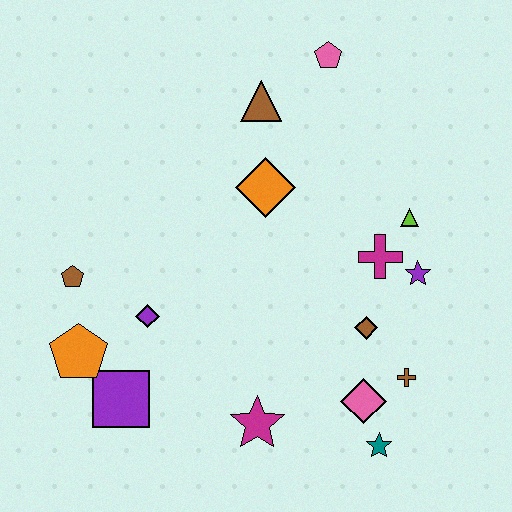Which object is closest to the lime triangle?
The magenta cross is closest to the lime triangle.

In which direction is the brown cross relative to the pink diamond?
The brown cross is to the right of the pink diamond.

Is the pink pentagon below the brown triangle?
No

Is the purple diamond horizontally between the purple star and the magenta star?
No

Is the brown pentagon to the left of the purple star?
Yes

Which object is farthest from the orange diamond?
The teal star is farthest from the orange diamond.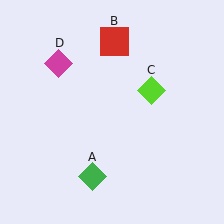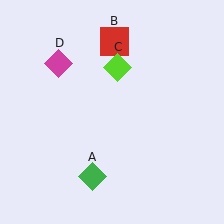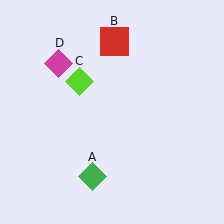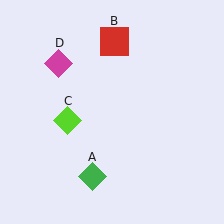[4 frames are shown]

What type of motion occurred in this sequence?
The lime diamond (object C) rotated counterclockwise around the center of the scene.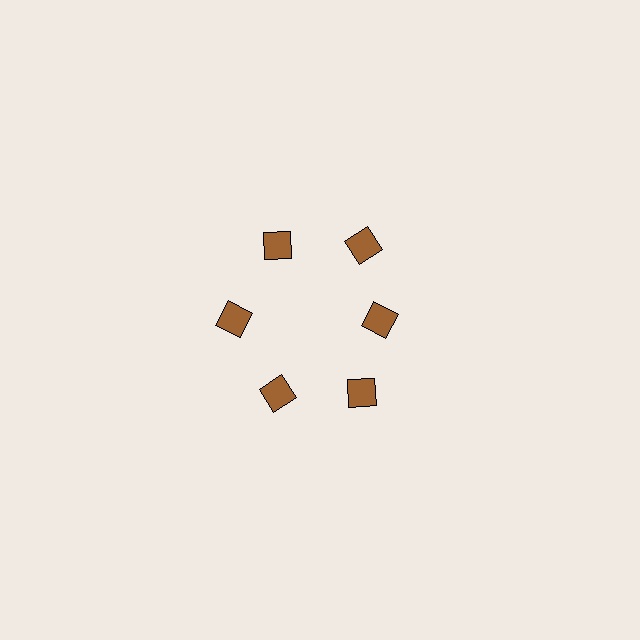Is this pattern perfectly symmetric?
No. The 6 brown diamonds are arranged in a ring, but one element near the 3 o'clock position is pulled inward toward the center, breaking the 6-fold rotational symmetry.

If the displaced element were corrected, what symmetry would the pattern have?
It would have 6-fold rotational symmetry — the pattern would map onto itself every 60 degrees.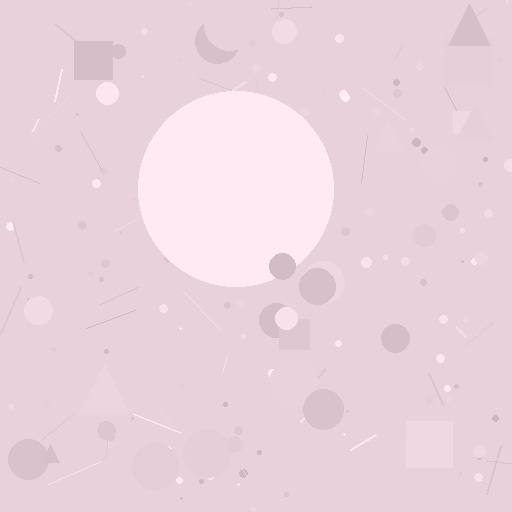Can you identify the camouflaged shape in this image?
The camouflaged shape is a circle.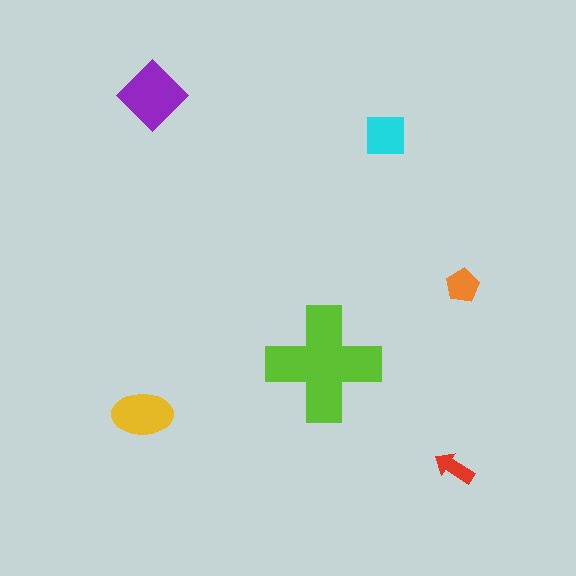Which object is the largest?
The lime cross.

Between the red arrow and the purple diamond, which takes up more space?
The purple diamond.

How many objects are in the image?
There are 6 objects in the image.